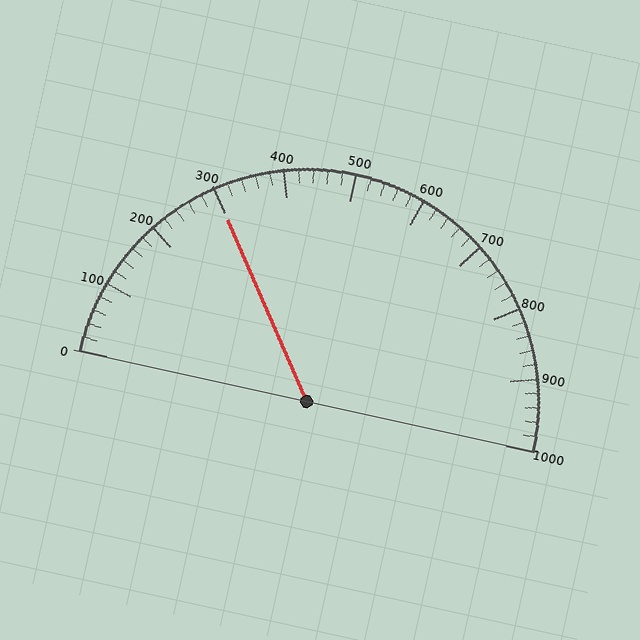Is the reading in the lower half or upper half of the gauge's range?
The reading is in the lower half of the range (0 to 1000).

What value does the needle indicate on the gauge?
The needle indicates approximately 300.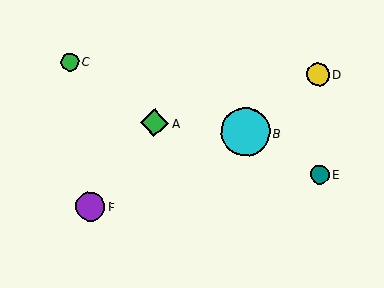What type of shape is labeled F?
Shape F is a purple circle.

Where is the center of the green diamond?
The center of the green diamond is at (155, 123).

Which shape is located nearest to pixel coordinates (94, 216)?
The purple circle (labeled F) at (90, 207) is nearest to that location.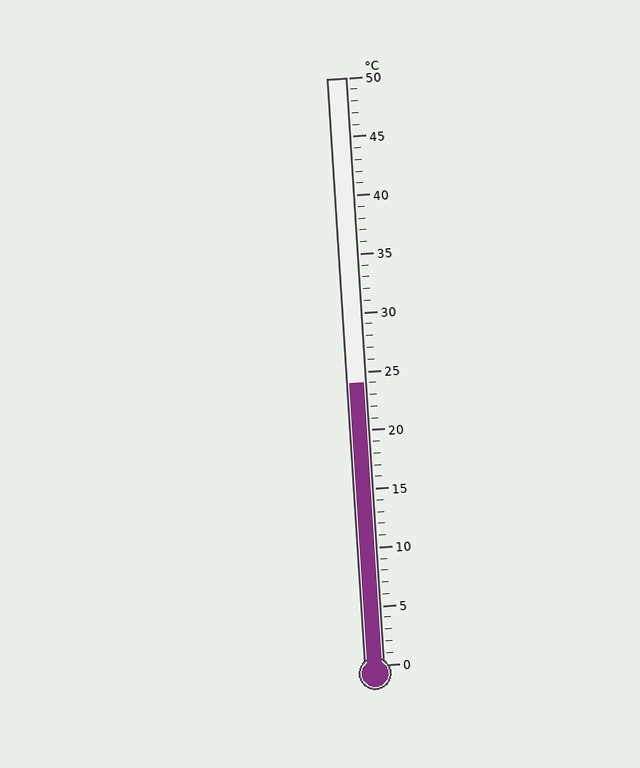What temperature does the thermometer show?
The thermometer shows approximately 24°C.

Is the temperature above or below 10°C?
The temperature is above 10°C.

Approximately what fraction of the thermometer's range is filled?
The thermometer is filled to approximately 50% of its range.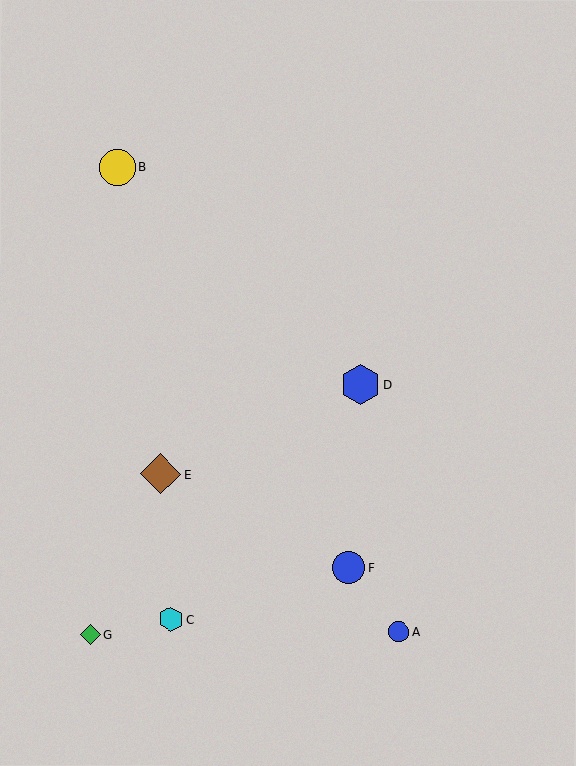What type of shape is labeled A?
Shape A is a blue circle.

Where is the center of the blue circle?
The center of the blue circle is at (399, 632).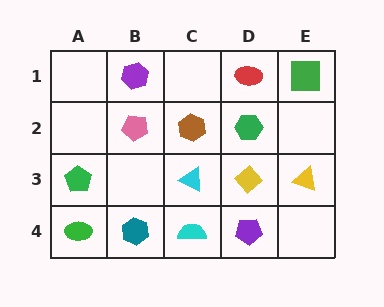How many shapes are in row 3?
4 shapes.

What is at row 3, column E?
A yellow triangle.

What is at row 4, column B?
A teal hexagon.